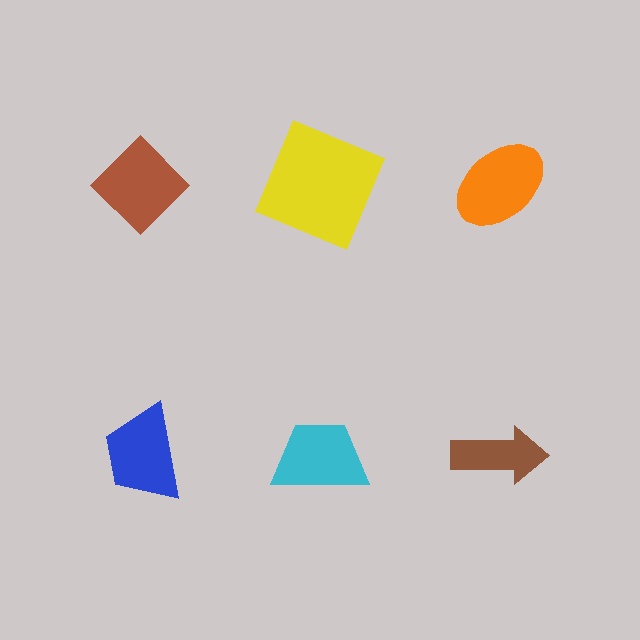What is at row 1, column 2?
A yellow square.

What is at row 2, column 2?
A cyan trapezoid.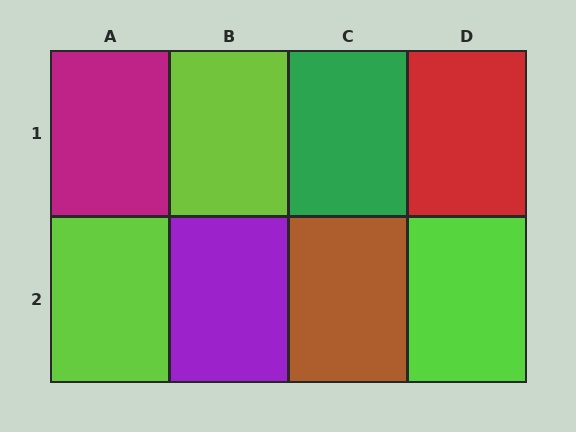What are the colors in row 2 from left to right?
Lime, purple, brown, lime.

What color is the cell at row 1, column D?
Red.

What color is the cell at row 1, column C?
Green.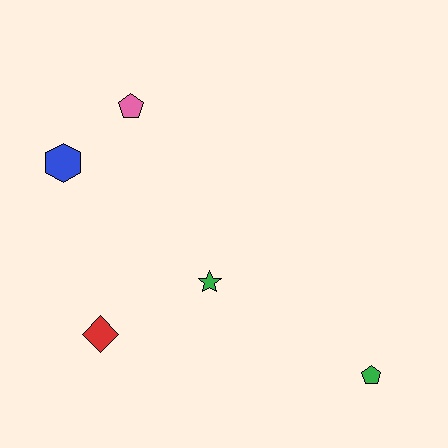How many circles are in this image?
There are no circles.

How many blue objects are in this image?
There is 1 blue object.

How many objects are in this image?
There are 5 objects.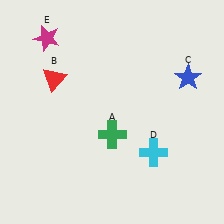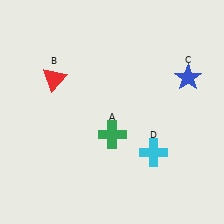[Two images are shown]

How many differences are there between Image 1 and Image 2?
There is 1 difference between the two images.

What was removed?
The magenta star (E) was removed in Image 2.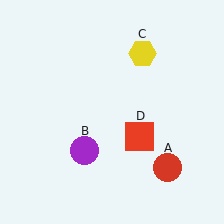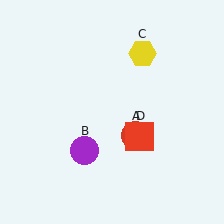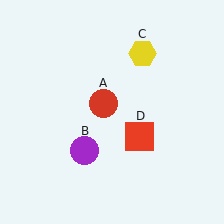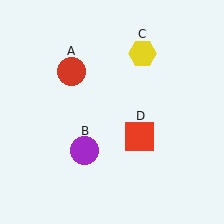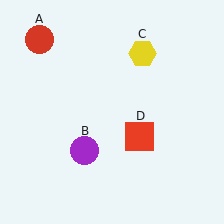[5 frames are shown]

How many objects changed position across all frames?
1 object changed position: red circle (object A).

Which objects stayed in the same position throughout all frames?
Purple circle (object B) and yellow hexagon (object C) and red square (object D) remained stationary.